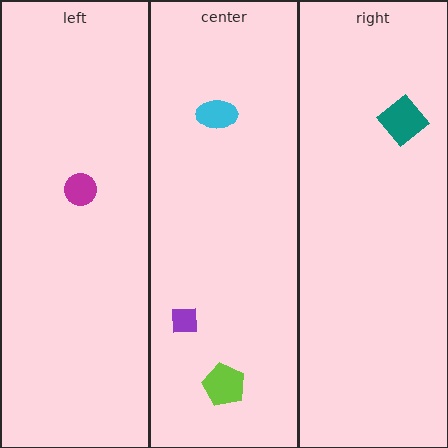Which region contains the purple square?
The center region.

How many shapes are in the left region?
1.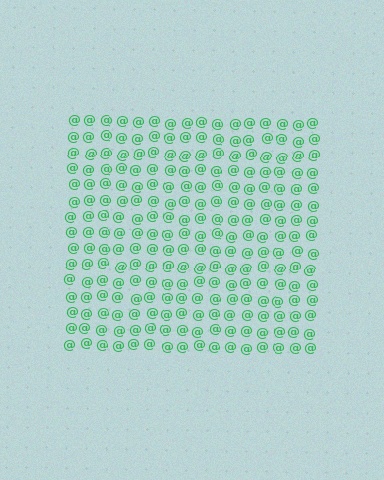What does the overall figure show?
The overall figure shows a square.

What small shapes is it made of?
It is made of small at signs.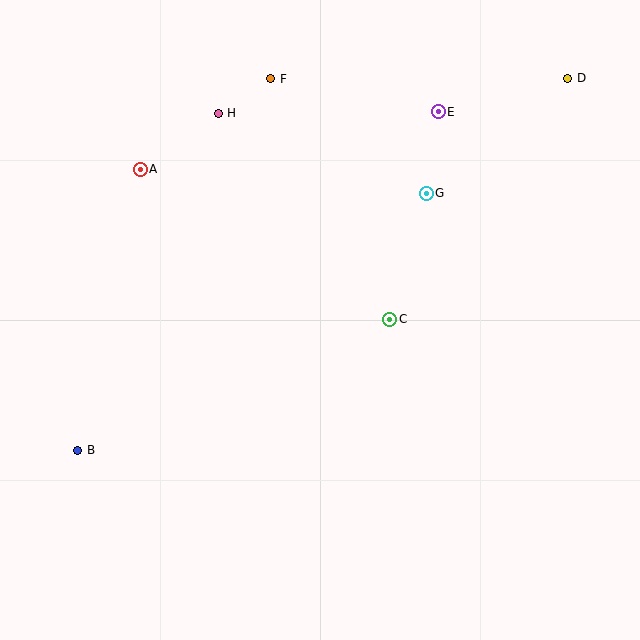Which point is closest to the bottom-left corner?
Point B is closest to the bottom-left corner.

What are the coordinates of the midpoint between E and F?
The midpoint between E and F is at (355, 95).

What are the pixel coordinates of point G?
Point G is at (426, 193).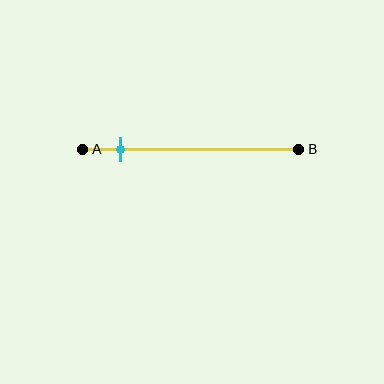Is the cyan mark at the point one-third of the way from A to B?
No, the mark is at about 15% from A, not at the 33% one-third point.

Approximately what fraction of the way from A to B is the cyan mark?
The cyan mark is approximately 15% of the way from A to B.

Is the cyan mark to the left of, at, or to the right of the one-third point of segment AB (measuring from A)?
The cyan mark is to the left of the one-third point of segment AB.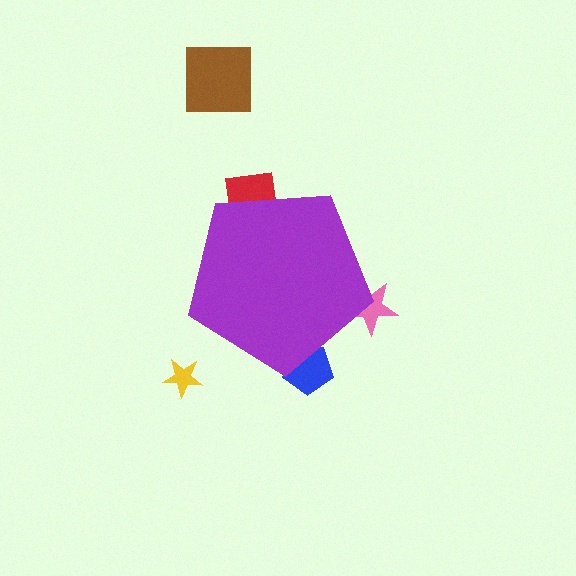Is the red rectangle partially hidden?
Yes, the red rectangle is partially hidden behind the purple pentagon.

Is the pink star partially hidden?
Yes, the pink star is partially hidden behind the purple pentagon.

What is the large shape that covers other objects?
A purple pentagon.